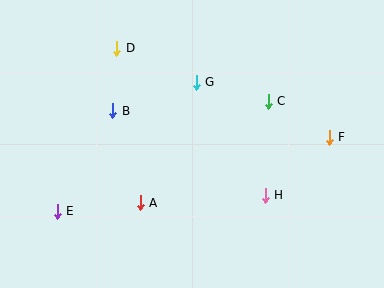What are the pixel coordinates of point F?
Point F is at (329, 137).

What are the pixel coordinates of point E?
Point E is at (57, 211).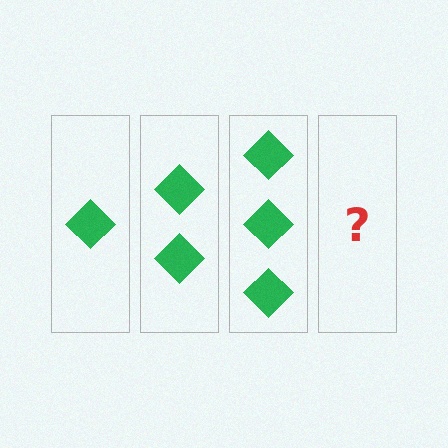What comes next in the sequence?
The next element should be 4 diamonds.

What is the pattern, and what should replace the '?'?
The pattern is that each step adds one more diamond. The '?' should be 4 diamonds.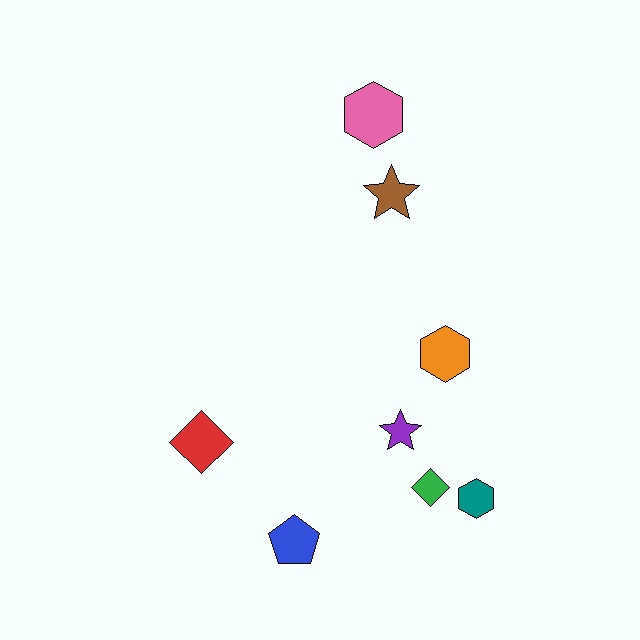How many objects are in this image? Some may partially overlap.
There are 8 objects.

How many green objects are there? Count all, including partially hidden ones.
There is 1 green object.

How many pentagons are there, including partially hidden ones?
There is 1 pentagon.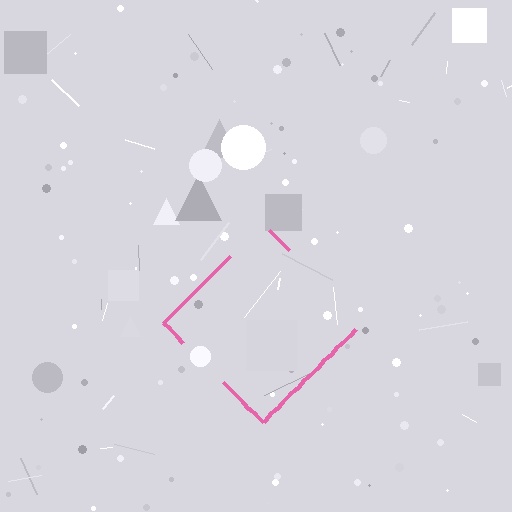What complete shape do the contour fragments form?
The contour fragments form a diamond.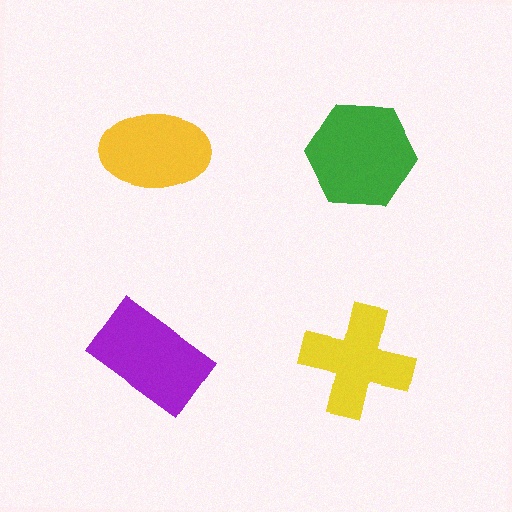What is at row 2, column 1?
A purple rectangle.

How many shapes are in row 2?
2 shapes.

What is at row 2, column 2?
A yellow cross.